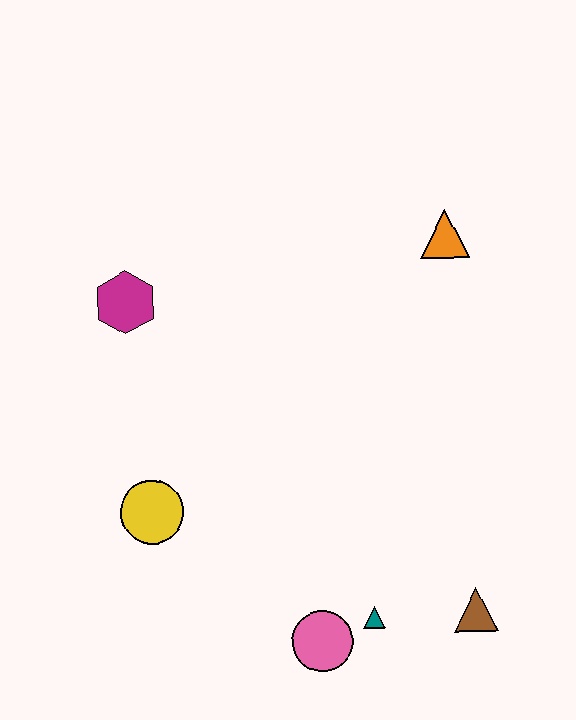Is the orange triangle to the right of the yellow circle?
Yes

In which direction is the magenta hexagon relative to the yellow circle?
The magenta hexagon is above the yellow circle.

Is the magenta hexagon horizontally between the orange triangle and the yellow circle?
No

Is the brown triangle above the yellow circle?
No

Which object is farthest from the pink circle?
The orange triangle is farthest from the pink circle.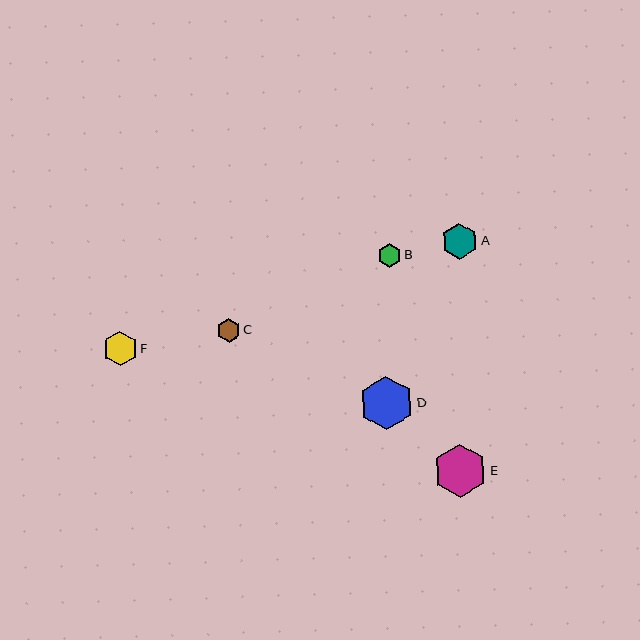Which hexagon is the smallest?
Hexagon B is the smallest with a size of approximately 24 pixels.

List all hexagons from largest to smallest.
From largest to smallest: D, E, A, F, C, B.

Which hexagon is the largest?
Hexagon D is the largest with a size of approximately 54 pixels.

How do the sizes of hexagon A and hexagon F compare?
Hexagon A and hexagon F are approximately the same size.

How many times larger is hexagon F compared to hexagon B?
Hexagon F is approximately 1.5 times the size of hexagon B.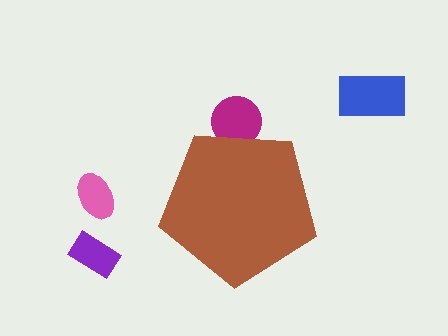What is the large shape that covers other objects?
A brown pentagon.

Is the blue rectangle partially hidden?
No, the blue rectangle is fully visible.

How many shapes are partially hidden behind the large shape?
1 shape is partially hidden.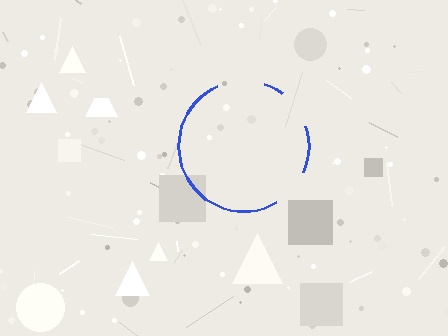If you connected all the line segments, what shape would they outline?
They would outline a circle.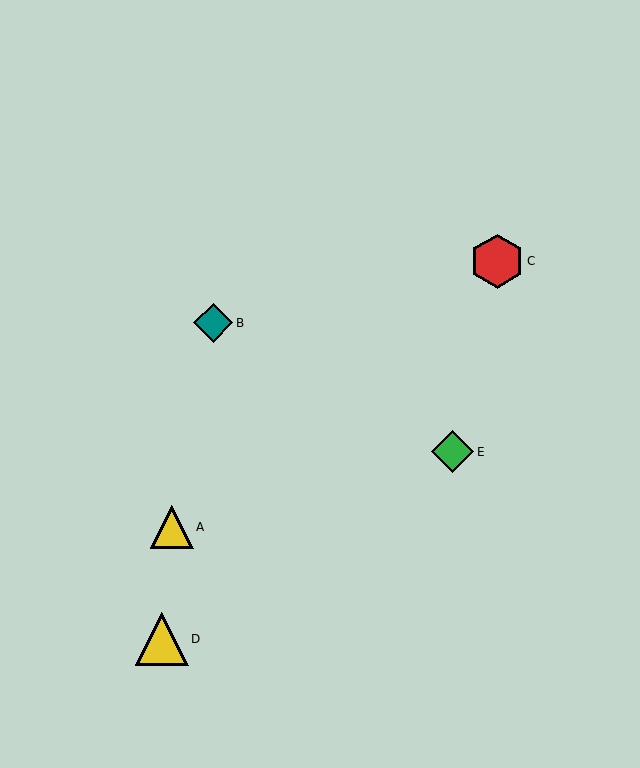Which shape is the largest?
The red hexagon (labeled C) is the largest.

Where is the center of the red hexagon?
The center of the red hexagon is at (497, 261).